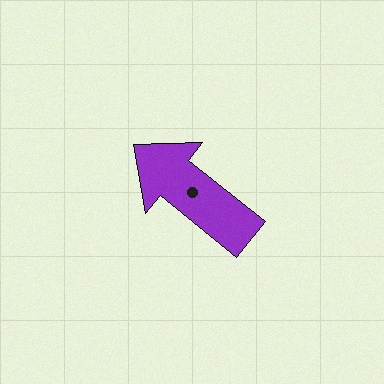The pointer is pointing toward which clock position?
Roughly 10 o'clock.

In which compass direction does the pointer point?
Northwest.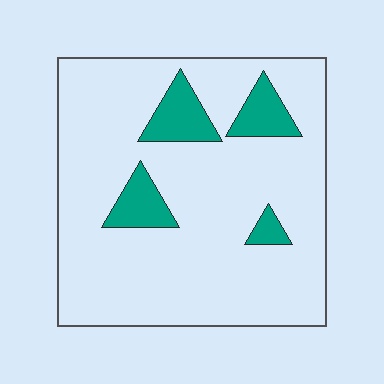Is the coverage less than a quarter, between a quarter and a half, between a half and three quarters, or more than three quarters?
Less than a quarter.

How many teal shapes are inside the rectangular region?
4.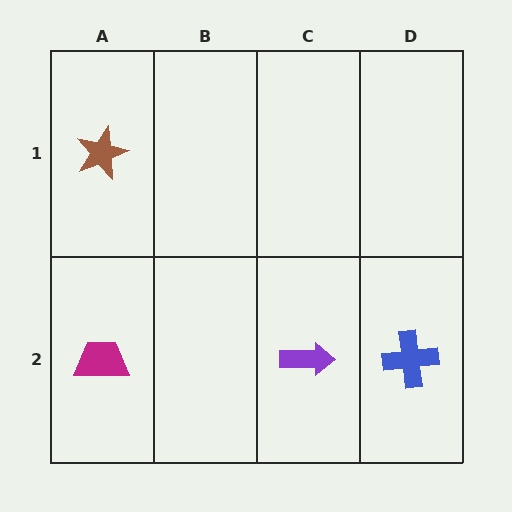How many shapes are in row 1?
1 shape.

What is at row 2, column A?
A magenta trapezoid.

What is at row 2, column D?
A blue cross.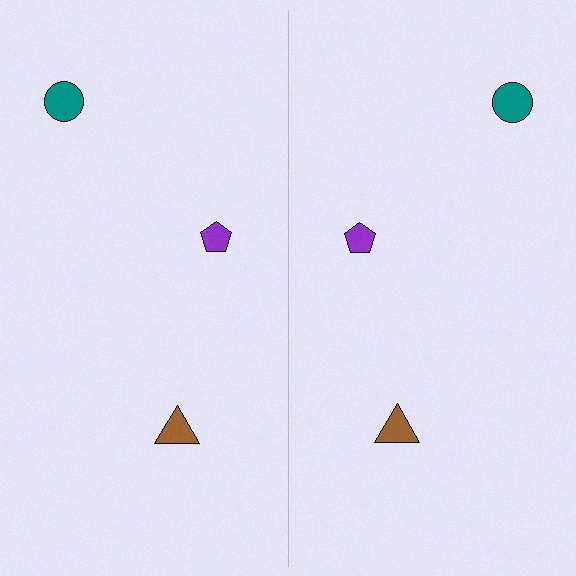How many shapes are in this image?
There are 6 shapes in this image.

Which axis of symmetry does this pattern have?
The pattern has a vertical axis of symmetry running through the center of the image.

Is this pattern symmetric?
Yes, this pattern has bilateral (reflection) symmetry.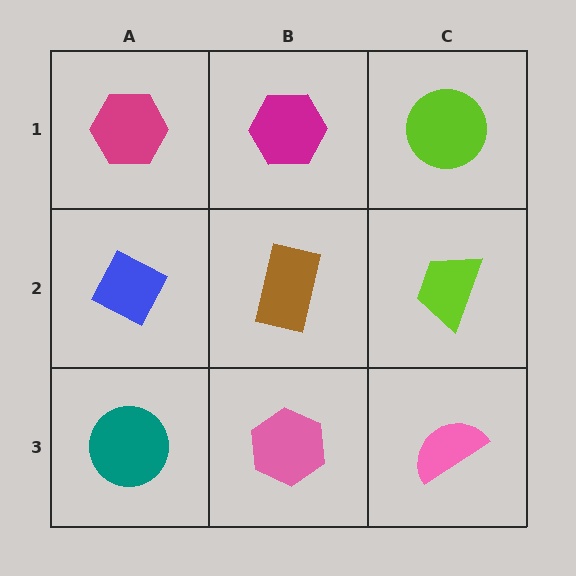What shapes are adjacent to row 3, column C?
A lime trapezoid (row 2, column C), a pink hexagon (row 3, column B).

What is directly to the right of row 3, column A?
A pink hexagon.